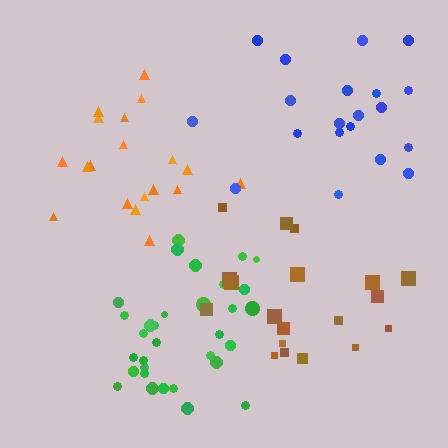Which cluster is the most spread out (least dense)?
Blue.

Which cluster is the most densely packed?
Green.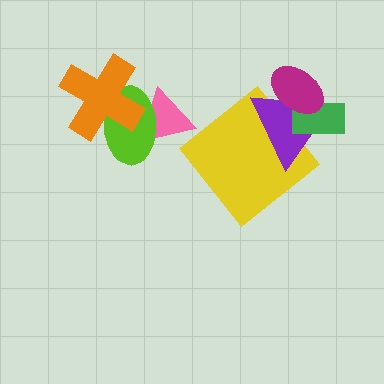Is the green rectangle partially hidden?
Yes, it is partially covered by another shape.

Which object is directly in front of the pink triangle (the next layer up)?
The lime ellipse is directly in front of the pink triangle.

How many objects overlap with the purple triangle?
3 objects overlap with the purple triangle.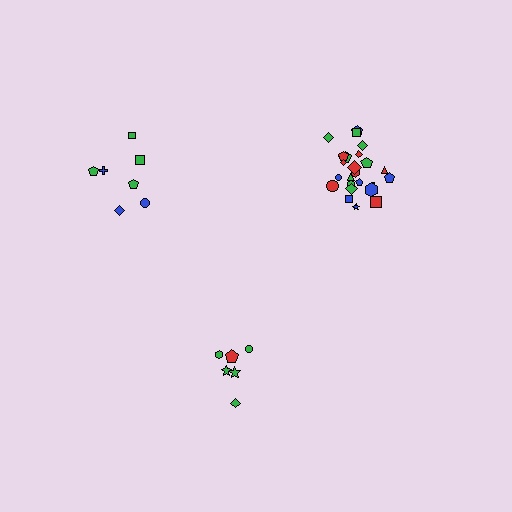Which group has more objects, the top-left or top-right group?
The top-right group.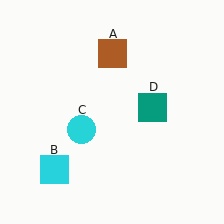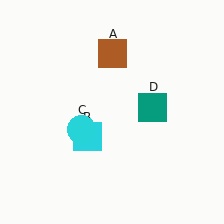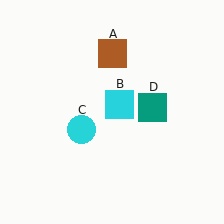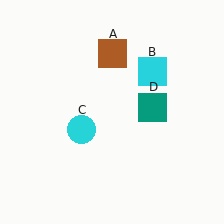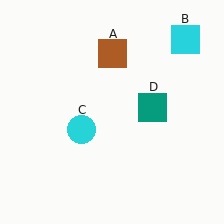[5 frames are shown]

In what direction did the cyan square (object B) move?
The cyan square (object B) moved up and to the right.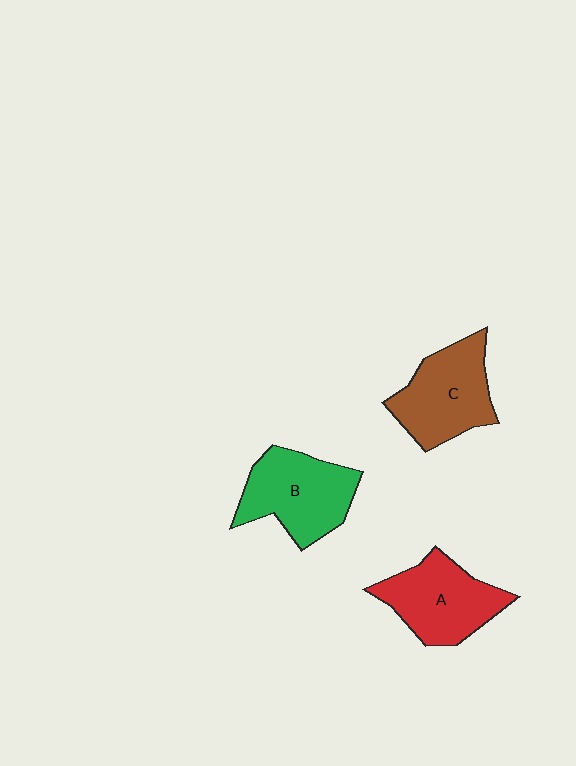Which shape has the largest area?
Shape B (green).